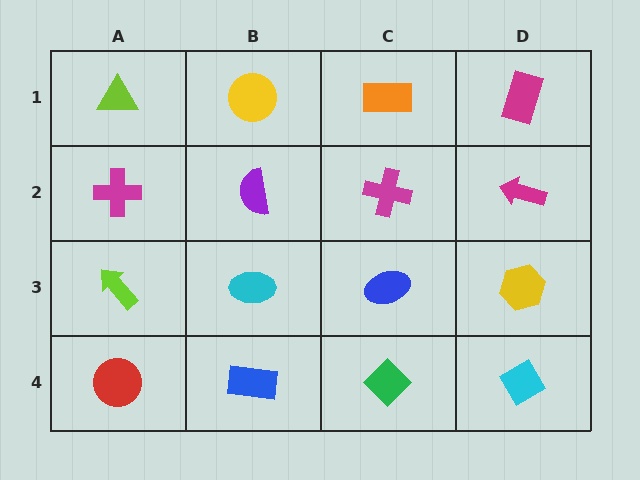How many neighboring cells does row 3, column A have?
3.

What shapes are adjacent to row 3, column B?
A purple semicircle (row 2, column B), a blue rectangle (row 4, column B), a lime arrow (row 3, column A), a blue ellipse (row 3, column C).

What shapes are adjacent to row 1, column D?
A magenta arrow (row 2, column D), an orange rectangle (row 1, column C).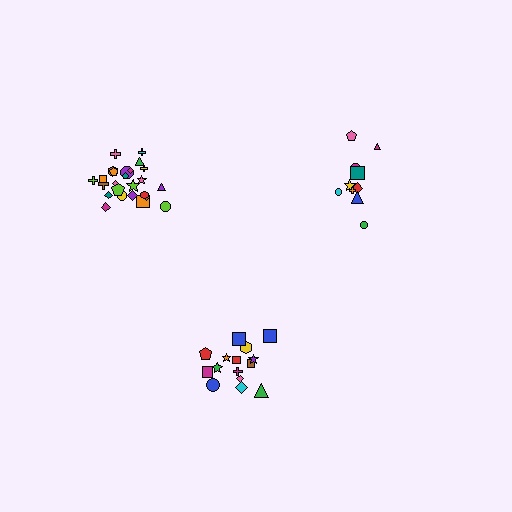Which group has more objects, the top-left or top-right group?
The top-left group.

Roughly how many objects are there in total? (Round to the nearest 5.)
Roughly 50 objects in total.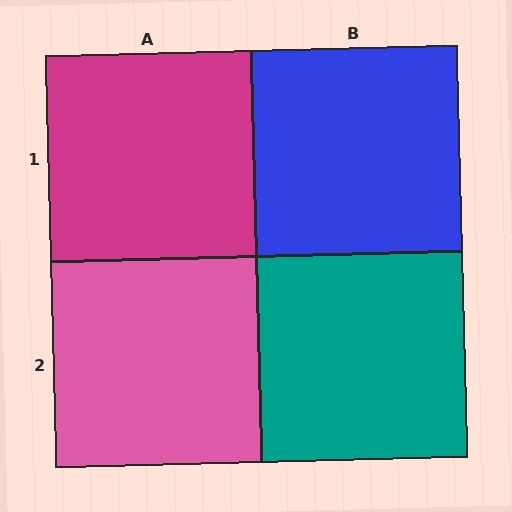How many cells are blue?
1 cell is blue.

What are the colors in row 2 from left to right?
Pink, teal.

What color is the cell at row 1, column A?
Magenta.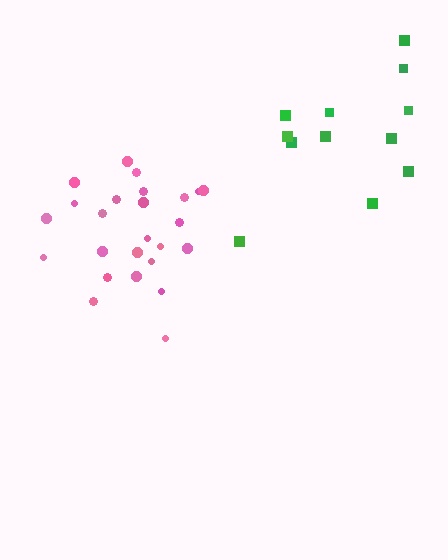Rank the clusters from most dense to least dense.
pink, green.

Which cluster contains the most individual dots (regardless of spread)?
Pink (25).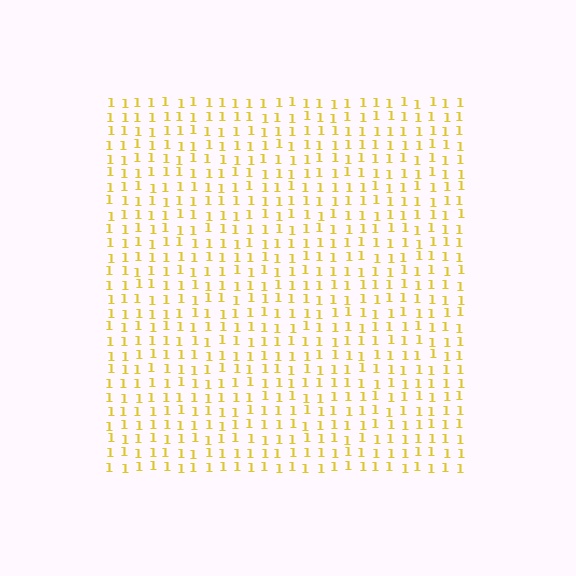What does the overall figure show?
The overall figure shows a square.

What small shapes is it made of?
It is made of small digit 1's.